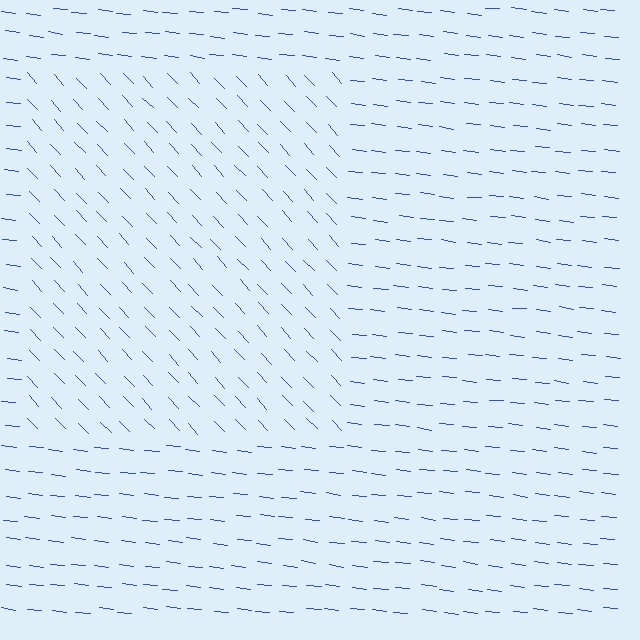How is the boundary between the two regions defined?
The boundary is defined purely by a change in line orientation (approximately 40 degrees difference). All lines are the same color and thickness.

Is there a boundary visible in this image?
Yes, there is a texture boundary formed by a change in line orientation.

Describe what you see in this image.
The image is filled with small blue line segments. A rectangle region in the image has lines oriented differently from the surrounding lines, creating a visible texture boundary.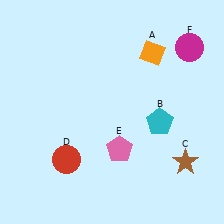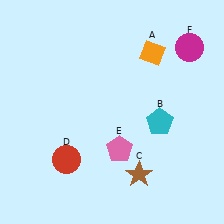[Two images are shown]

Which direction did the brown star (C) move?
The brown star (C) moved left.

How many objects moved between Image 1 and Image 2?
1 object moved between the two images.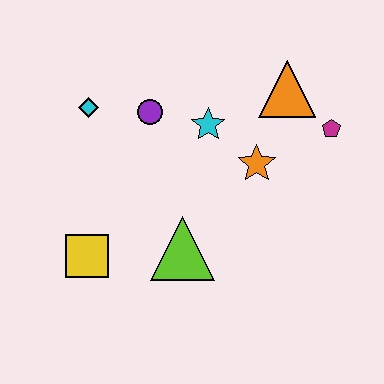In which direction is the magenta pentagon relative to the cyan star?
The magenta pentagon is to the right of the cyan star.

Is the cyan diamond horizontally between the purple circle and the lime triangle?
No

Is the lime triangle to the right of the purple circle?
Yes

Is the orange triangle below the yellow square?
No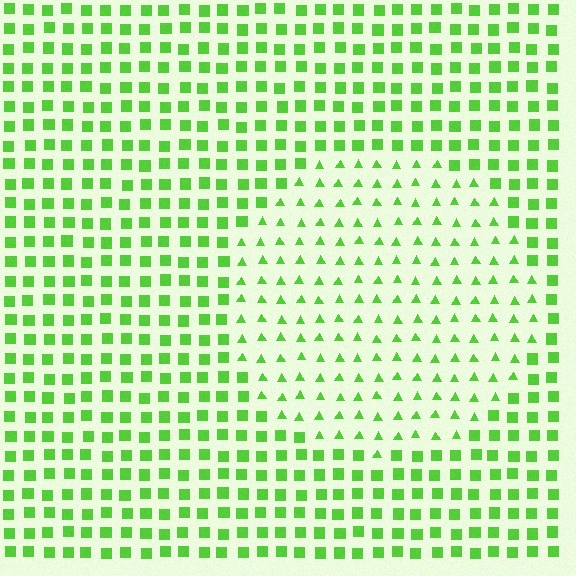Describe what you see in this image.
The image is filled with small lime elements arranged in a uniform grid. A circle-shaped region contains triangles, while the surrounding area contains squares. The boundary is defined purely by the change in element shape.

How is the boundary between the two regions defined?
The boundary is defined by a change in element shape: triangles inside vs. squares outside. All elements share the same color and spacing.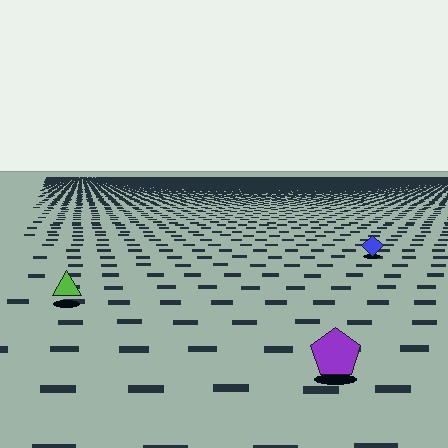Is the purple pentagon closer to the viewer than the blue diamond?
Yes. The purple pentagon is closer — you can tell from the texture gradient: the ground texture is coarser near it.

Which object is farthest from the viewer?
The blue diamond is farthest from the viewer. It appears smaller and the ground texture around it is denser.